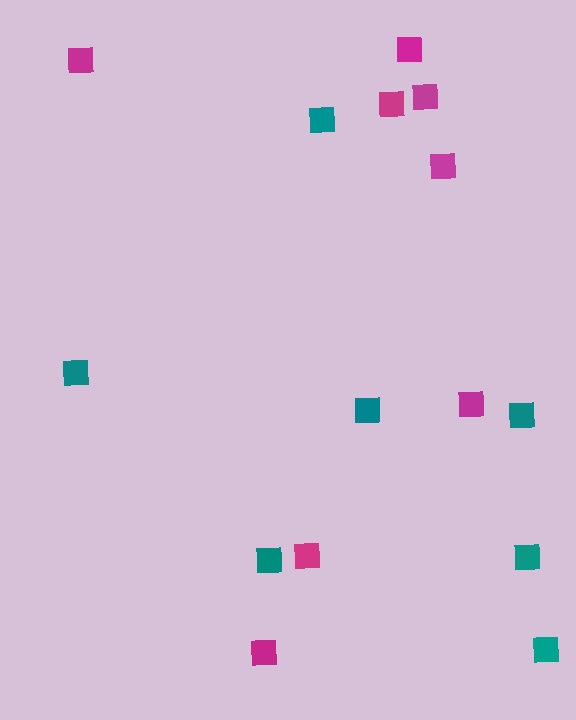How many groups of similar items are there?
There are 2 groups: one group of teal squares (7) and one group of magenta squares (8).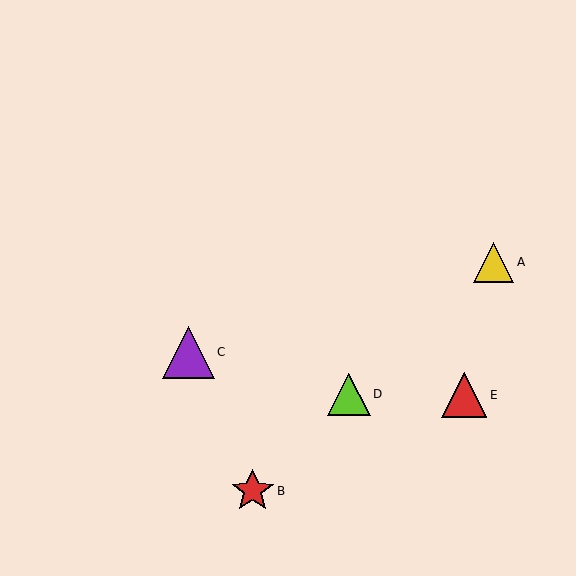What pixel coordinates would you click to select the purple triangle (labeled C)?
Click at (188, 352) to select the purple triangle C.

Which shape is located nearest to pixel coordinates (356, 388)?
The lime triangle (labeled D) at (349, 394) is nearest to that location.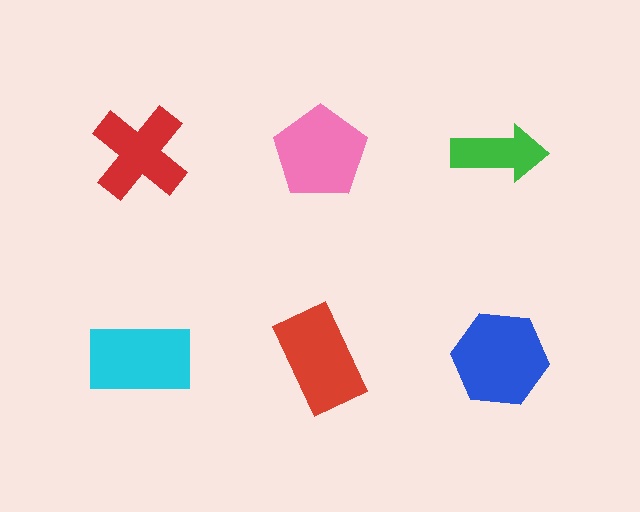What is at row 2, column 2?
A red rectangle.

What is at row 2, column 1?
A cyan rectangle.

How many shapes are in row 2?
3 shapes.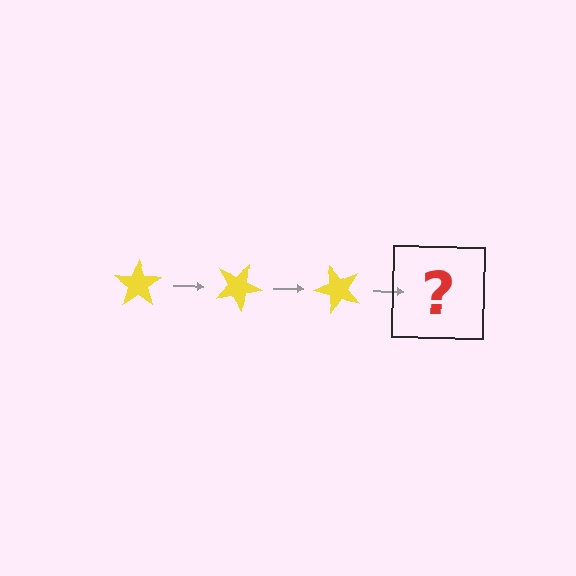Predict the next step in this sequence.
The next step is a yellow star rotated 75 degrees.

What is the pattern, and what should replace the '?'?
The pattern is that the star rotates 25 degrees each step. The '?' should be a yellow star rotated 75 degrees.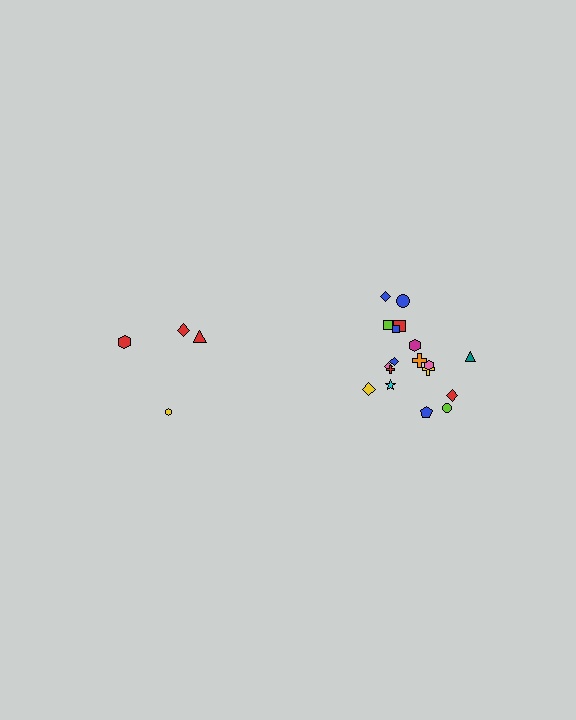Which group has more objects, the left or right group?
The right group.